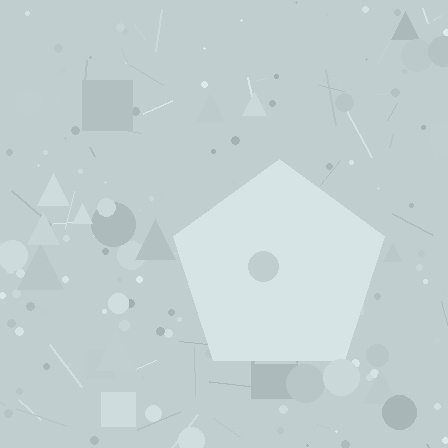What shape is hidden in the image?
A pentagon is hidden in the image.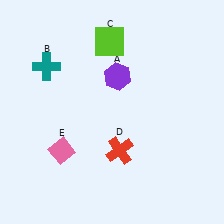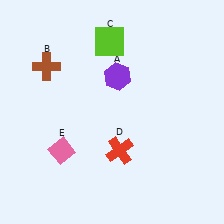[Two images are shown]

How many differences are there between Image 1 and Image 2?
There is 1 difference between the two images.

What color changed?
The cross (B) changed from teal in Image 1 to brown in Image 2.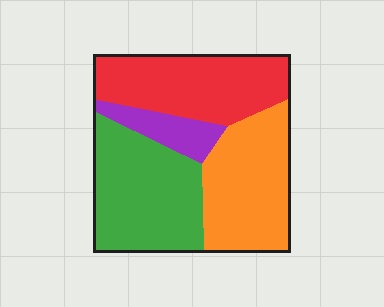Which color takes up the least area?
Purple, at roughly 10%.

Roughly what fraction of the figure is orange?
Orange takes up between a sixth and a third of the figure.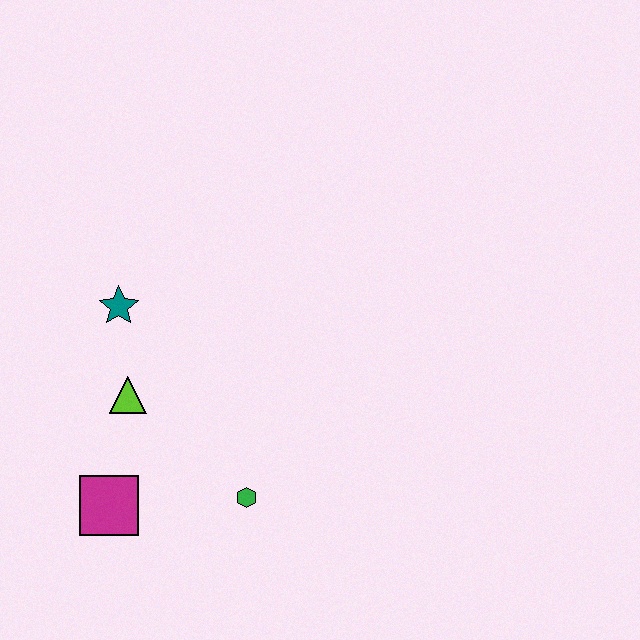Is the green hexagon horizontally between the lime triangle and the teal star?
No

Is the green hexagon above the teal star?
No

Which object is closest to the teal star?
The lime triangle is closest to the teal star.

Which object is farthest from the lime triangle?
The green hexagon is farthest from the lime triangle.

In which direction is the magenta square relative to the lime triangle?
The magenta square is below the lime triangle.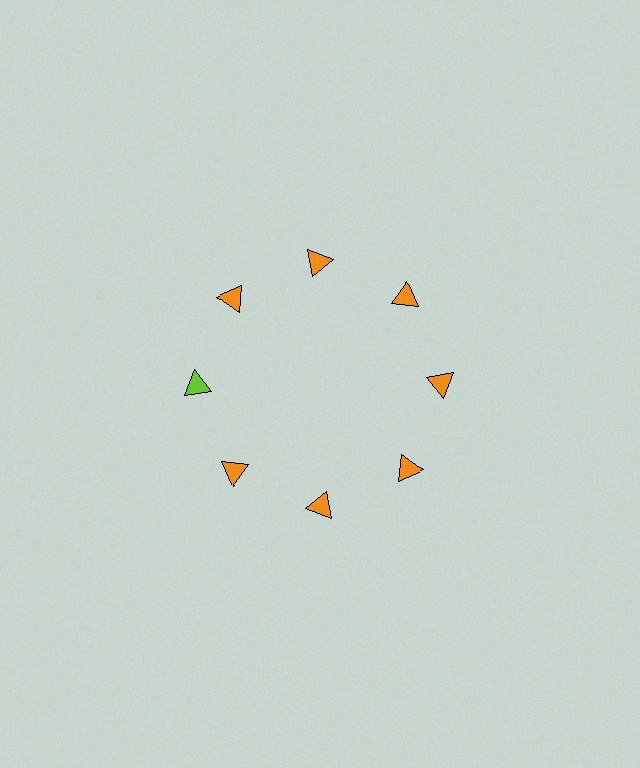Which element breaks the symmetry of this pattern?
The lime triangle at roughly the 9 o'clock position breaks the symmetry. All other shapes are orange triangles.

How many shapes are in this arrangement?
There are 8 shapes arranged in a ring pattern.